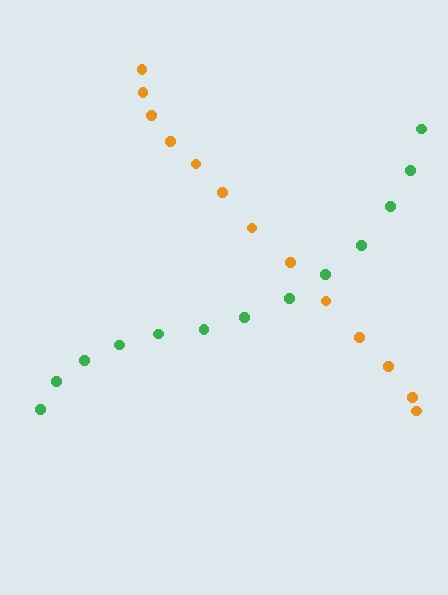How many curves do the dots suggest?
There are 2 distinct paths.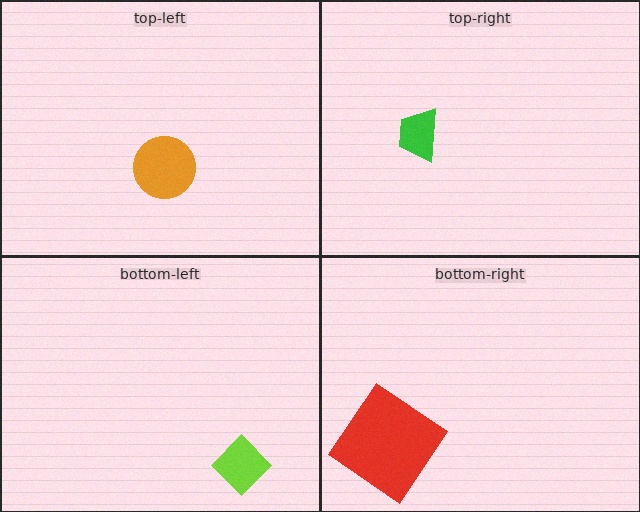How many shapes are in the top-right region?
1.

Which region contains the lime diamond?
The bottom-left region.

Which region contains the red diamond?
The bottom-right region.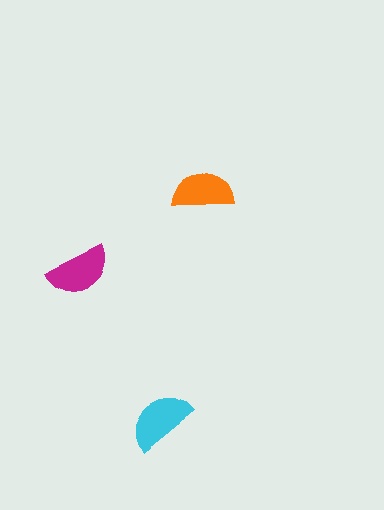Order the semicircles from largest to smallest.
the cyan one, the magenta one, the orange one.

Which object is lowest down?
The cyan semicircle is bottommost.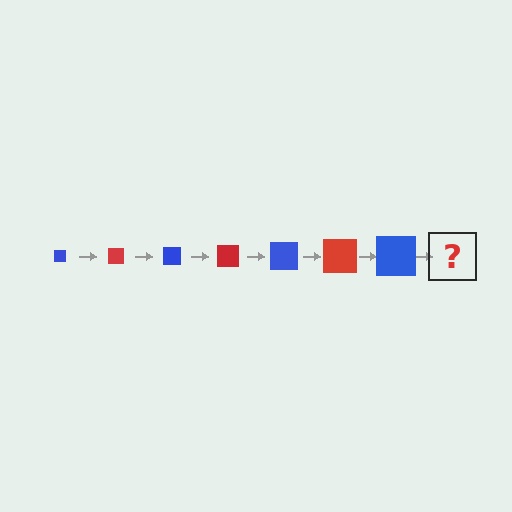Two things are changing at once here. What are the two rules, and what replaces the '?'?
The two rules are that the square grows larger each step and the color cycles through blue and red. The '?' should be a red square, larger than the previous one.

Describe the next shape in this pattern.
It should be a red square, larger than the previous one.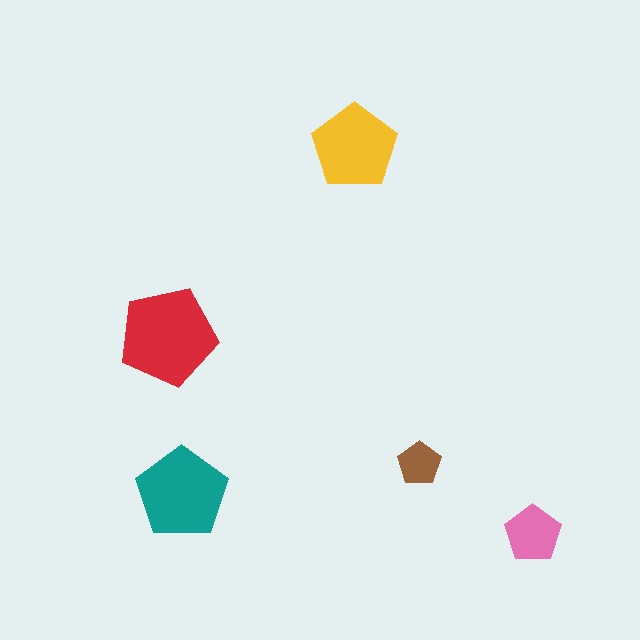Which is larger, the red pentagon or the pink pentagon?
The red one.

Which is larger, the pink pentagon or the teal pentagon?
The teal one.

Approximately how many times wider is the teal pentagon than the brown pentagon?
About 2 times wider.